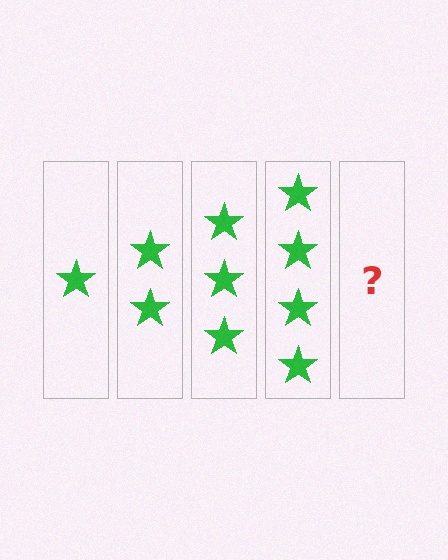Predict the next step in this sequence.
The next step is 5 stars.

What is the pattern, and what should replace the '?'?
The pattern is that each step adds one more star. The '?' should be 5 stars.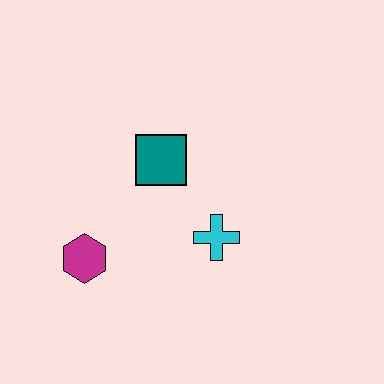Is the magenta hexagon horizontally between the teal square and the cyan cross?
No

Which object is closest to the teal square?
The cyan cross is closest to the teal square.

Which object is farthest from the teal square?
The magenta hexagon is farthest from the teal square.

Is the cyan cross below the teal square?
Yes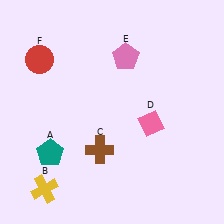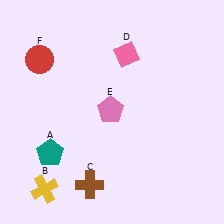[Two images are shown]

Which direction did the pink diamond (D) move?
The pink diamond (D) moved up.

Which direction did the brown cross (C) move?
The brown cross (C) moved down.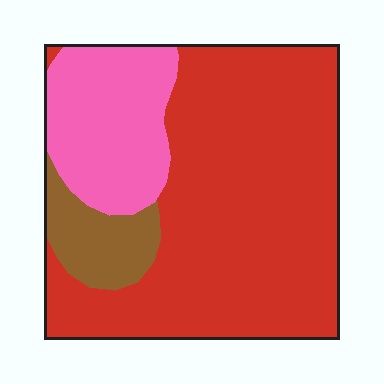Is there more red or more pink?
Red.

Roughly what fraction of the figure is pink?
Pink takes up about one fifth (1/5) of the figure.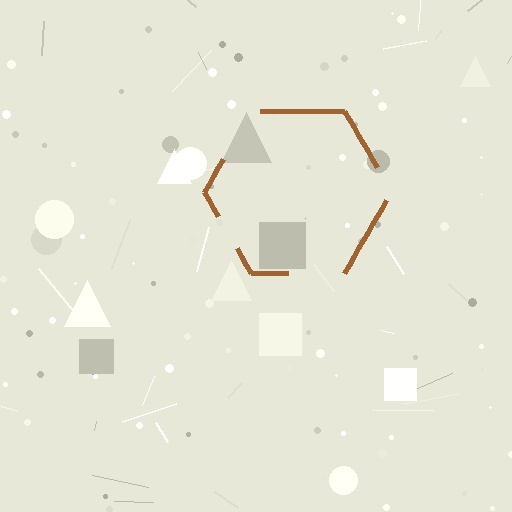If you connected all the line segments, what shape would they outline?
They would outline a hexagon.